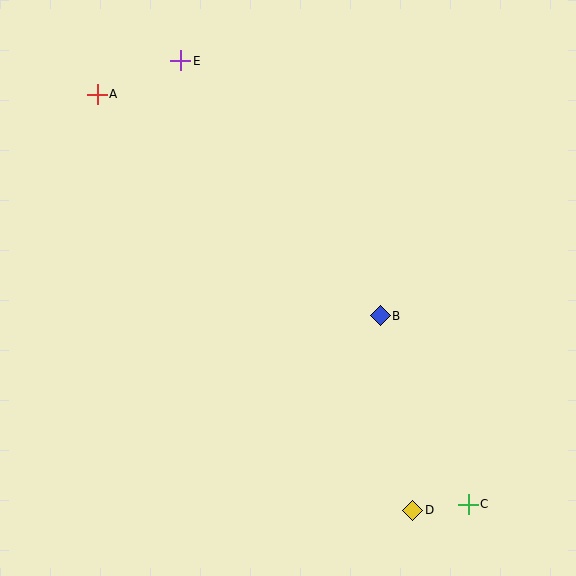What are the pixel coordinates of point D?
Point D is at (413, 510).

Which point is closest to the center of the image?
Point B at (380, 316) is closest to the center.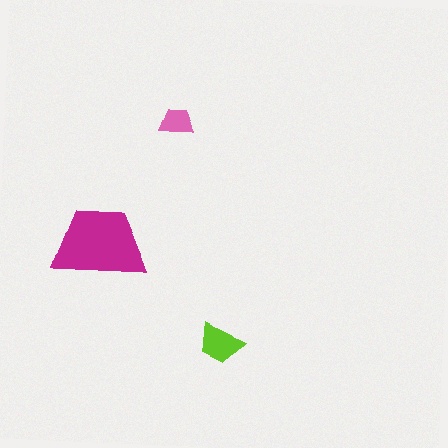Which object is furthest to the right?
The lime trapezoid is rightmost.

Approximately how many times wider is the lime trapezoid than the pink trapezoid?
About 1.5 times wider.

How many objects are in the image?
There are 3 objects in the image.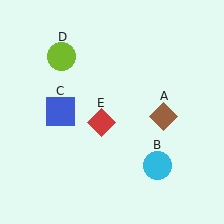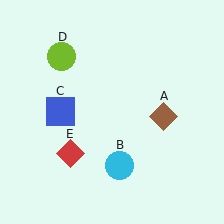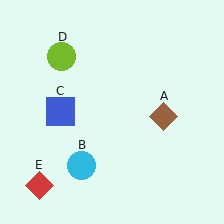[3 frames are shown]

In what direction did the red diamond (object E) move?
The red diamond (object E) moved down and to the left.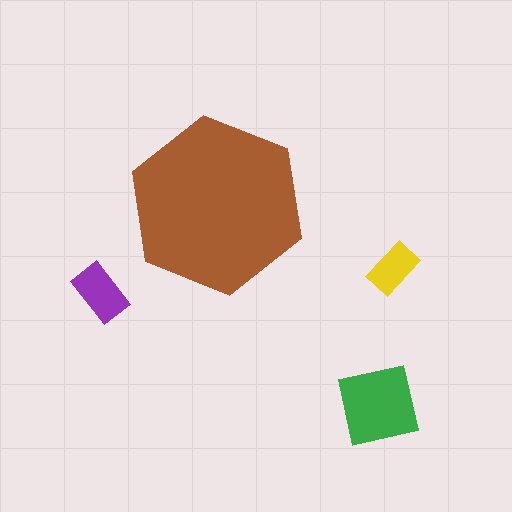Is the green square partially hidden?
No, the green square is fully visible.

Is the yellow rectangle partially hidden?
No, the yellow rectangle is fully visible.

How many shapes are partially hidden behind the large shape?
0 shapes are partially hidden.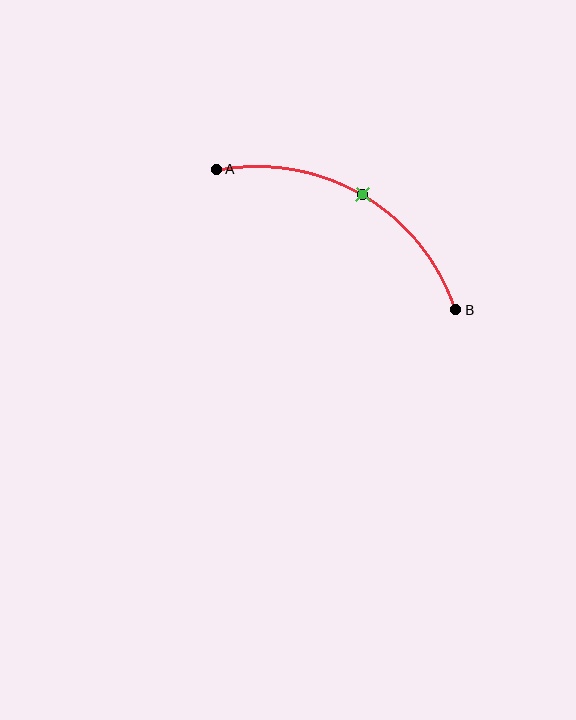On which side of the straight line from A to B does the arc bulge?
The arc bulges above the straight line connecting A and B.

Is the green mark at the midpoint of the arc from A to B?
Yes. The green mark lies on the arc at equal arc-length from both A and B — it is the arc midpoint.